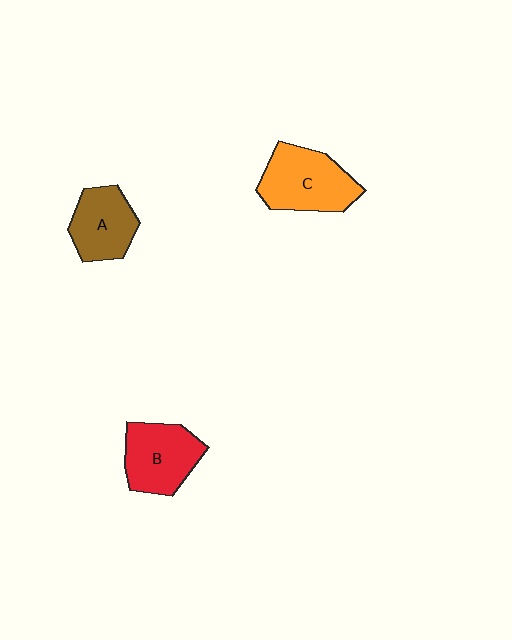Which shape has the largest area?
Shape C (orange).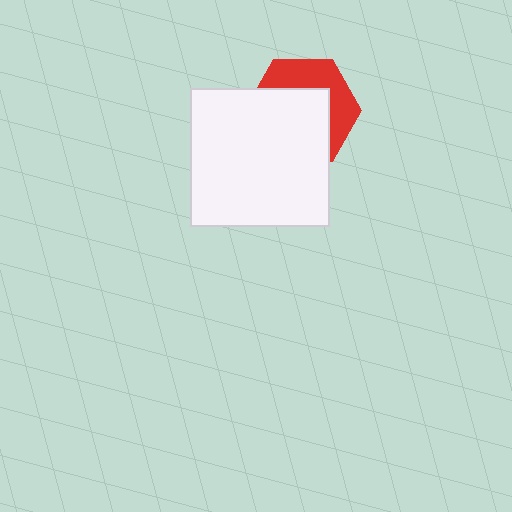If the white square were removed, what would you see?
You would see the complete red hexagon.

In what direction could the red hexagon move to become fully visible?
The red hexagon could move toward the upper-right. That would shift it out from behind the white square entirely.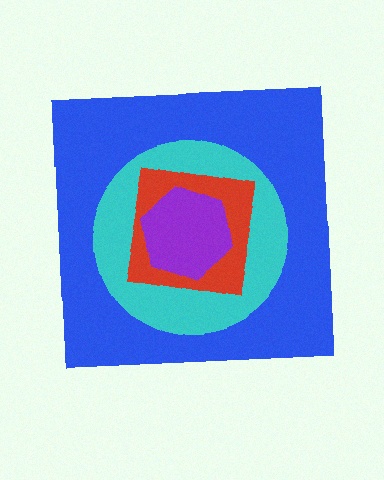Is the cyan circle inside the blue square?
Yes.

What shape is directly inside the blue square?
The cyan circle.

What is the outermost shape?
The blue square.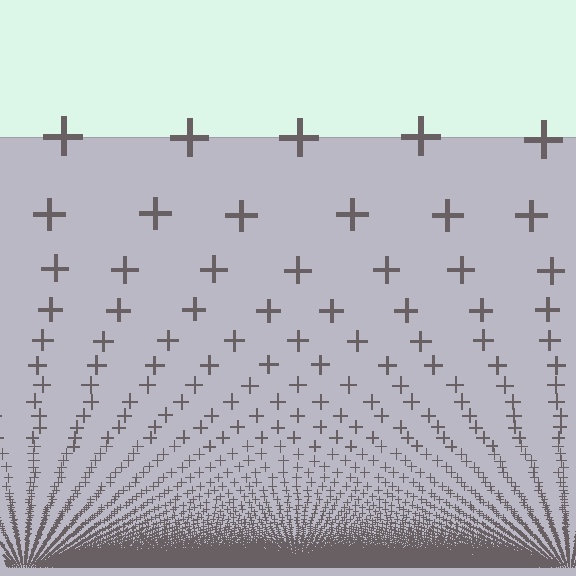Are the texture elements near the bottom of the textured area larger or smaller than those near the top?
Smaller. The gradient is inverted — elements near the bottom are smaller and denser.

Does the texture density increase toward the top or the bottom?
Density increases toward the bottom.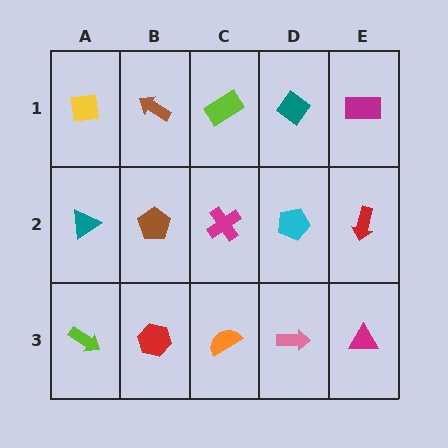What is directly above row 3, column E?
A red arrow.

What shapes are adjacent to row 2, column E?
A magenta rectangle (row 1, column E), a magenta triangle (row 3, column E), a cyan pentagon (row 2, column D).